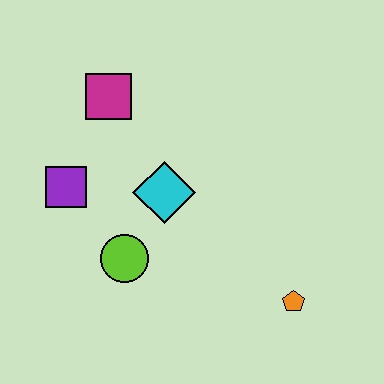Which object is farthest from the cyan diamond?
The orange pentagon is farthest from the cyan diamond.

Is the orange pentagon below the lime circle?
Yes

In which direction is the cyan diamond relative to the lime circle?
The cyan diamond is above the lime circle.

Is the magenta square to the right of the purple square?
Yes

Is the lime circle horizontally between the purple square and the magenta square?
No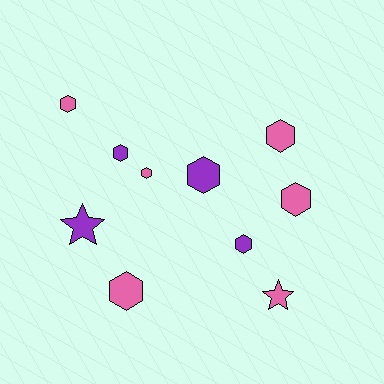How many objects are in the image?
There are 10 objects.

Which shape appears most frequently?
Hexagon, with 8 objects.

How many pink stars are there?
There is 1 pink star.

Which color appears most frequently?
Pink, with 6 objects.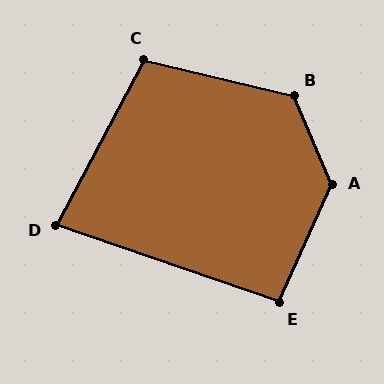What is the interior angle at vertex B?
Approximately 126 degrees (obtuse).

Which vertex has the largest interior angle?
A, at approximately 133 degrees.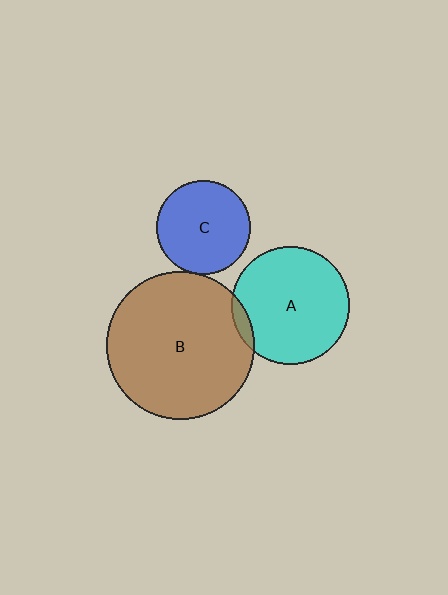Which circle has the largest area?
Circle B (brown).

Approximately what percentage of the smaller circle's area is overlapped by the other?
Approximately 5%.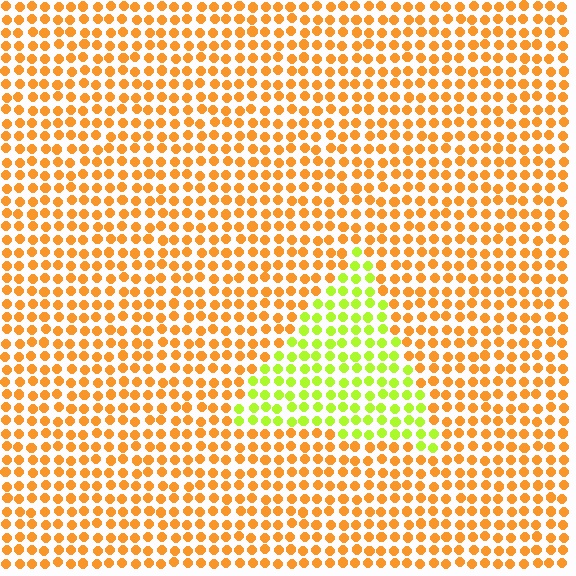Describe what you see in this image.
The image is filled with small orange elements in a uniform arrangement. A triangle-shaped region is visible where the elements are tinted to a slightly different hue, forming a subtle color boundary.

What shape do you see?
I see a triangle.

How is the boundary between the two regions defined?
The boundary is defined purely by a slight shift in hue (about 52 degrees). Spacing, size, and orientation are identical on both sides.